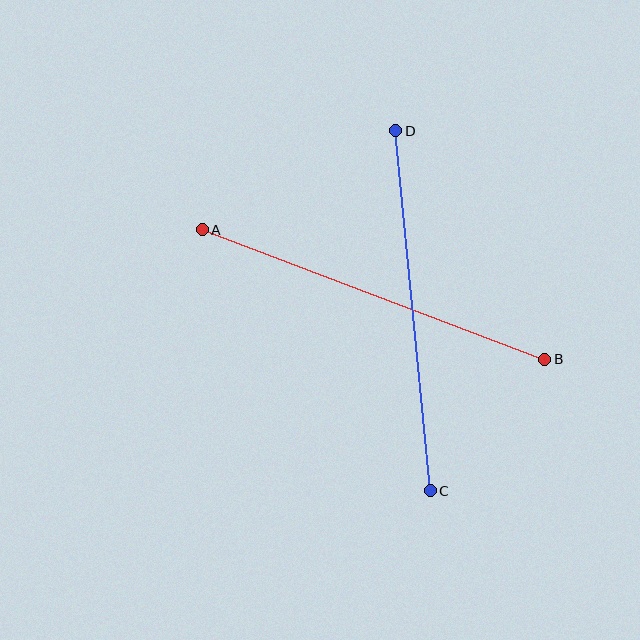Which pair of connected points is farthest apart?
Points A and B are farthest apart.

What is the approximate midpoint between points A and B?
The midpoint is at approximately (373, 294) pixels.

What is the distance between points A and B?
The distance is approximately 366 pixels.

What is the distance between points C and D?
The distance is approximately 361 pixels.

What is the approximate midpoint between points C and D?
The midpoint is at approximately (413, 311) pixels.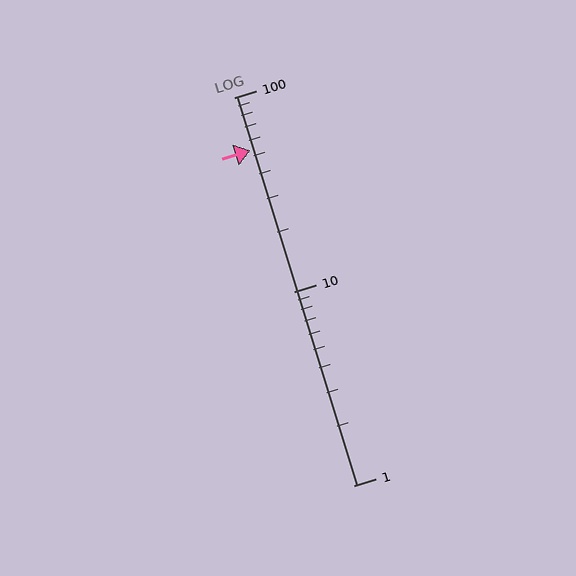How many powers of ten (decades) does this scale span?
The scale spans 2 decades, from 1 to 100.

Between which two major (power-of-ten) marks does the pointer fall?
The pointer is between 10 and 100.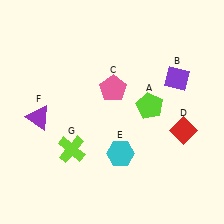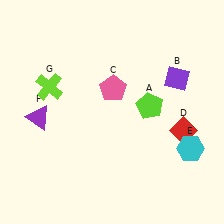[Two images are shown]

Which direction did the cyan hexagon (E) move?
The cyan hexagon (E) moved right.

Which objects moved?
The objects that moved are: the cyan hexagon (E), the lime cross (G).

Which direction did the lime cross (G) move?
The lime cross (G) moved up.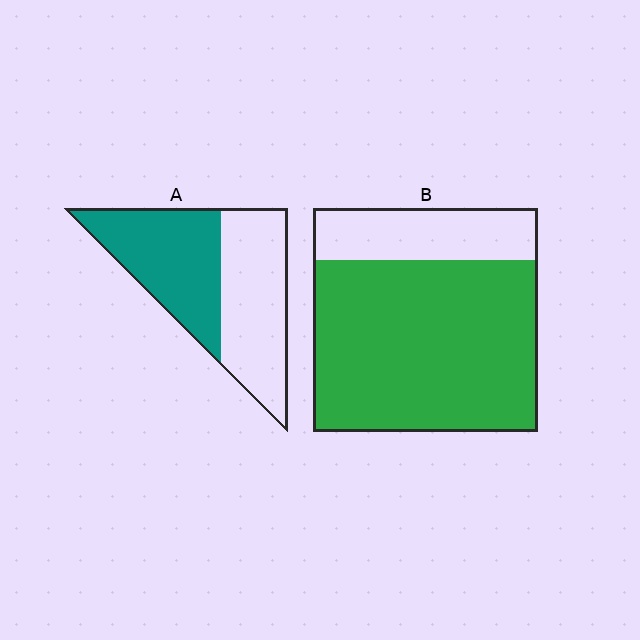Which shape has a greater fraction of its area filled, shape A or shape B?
Shape B.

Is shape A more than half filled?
Roughly half.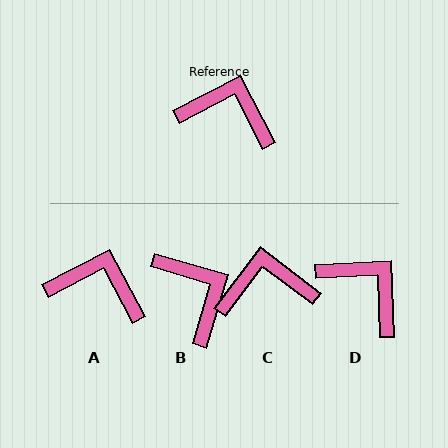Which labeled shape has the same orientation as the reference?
A.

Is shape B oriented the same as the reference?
No, it is off by about 44 degrees.